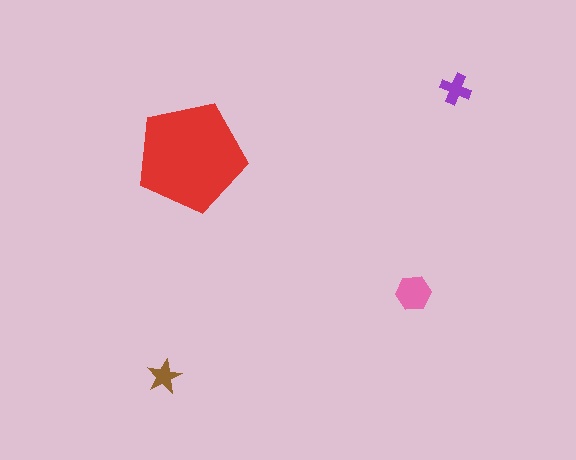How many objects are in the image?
There are 4 objects in the image.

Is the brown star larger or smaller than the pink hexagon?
Smaller.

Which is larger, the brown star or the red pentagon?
The red pentagon.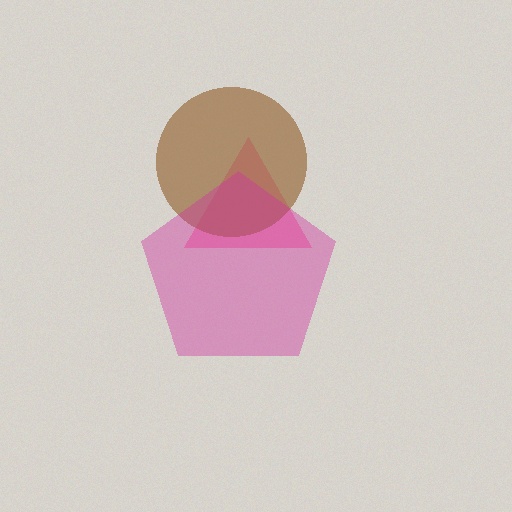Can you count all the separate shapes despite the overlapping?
Yes, there are 3 separate shapes.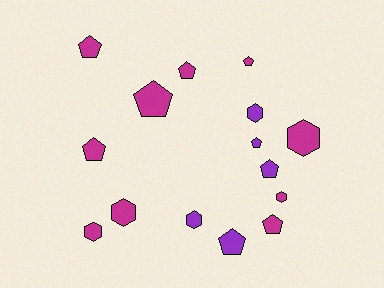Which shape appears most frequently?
Pentagon, with 9 objects.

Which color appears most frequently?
Magenta, with 10 objects.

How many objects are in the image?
There are 15 objects.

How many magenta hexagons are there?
There are 4 magenta hexagons.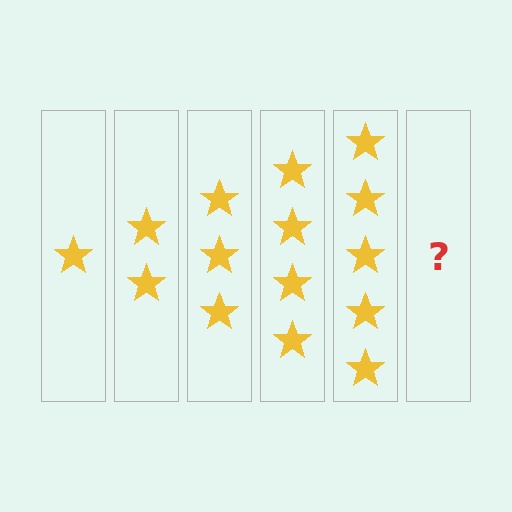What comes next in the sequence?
The next element should be 6 stars.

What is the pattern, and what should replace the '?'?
The pattern is that each step adds one more star. The '?' should be 6 stars.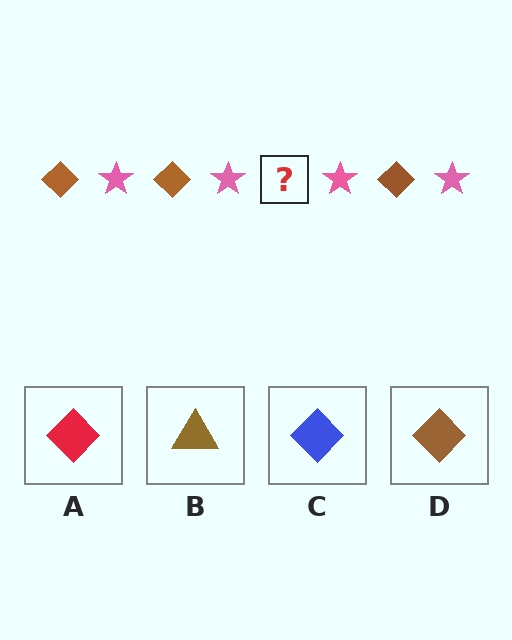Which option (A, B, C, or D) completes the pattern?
D.